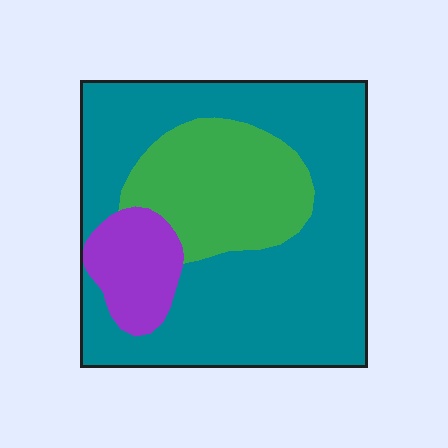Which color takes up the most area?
Teal, at roughly 65%.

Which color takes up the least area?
Purple, at roughly 10%.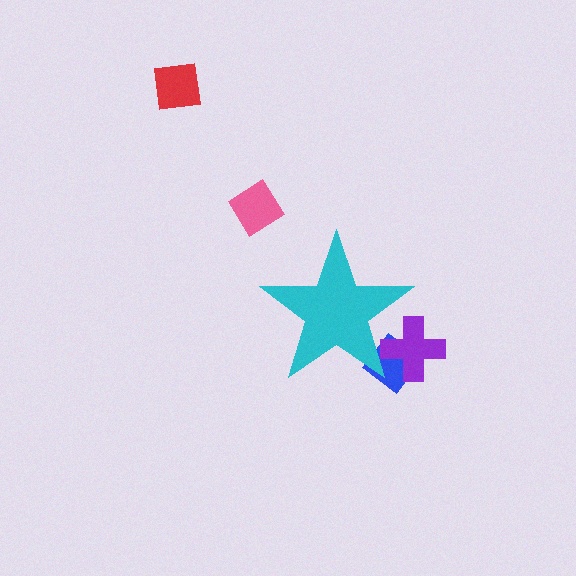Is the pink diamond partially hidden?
No, the pink diamond is fully visible.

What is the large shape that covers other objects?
A cyan star.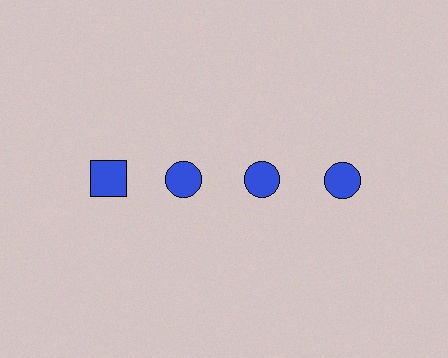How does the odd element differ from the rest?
It has a different shape: square instead of circle.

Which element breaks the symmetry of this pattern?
The blue square in the top row, leftmost column breaks the symmetry. All other shapes are blue circles.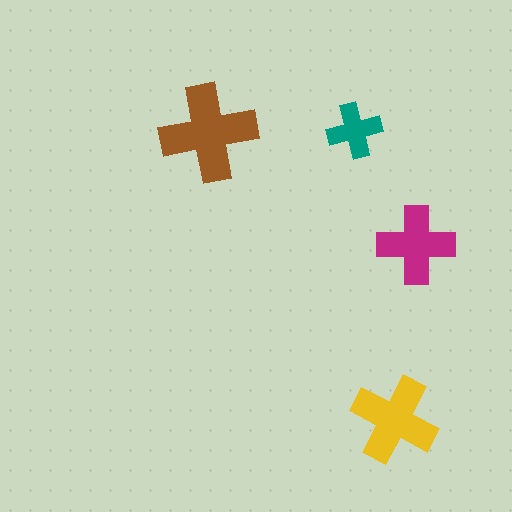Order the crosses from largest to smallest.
the brown one, the yellow one, the magenta one, the teal one.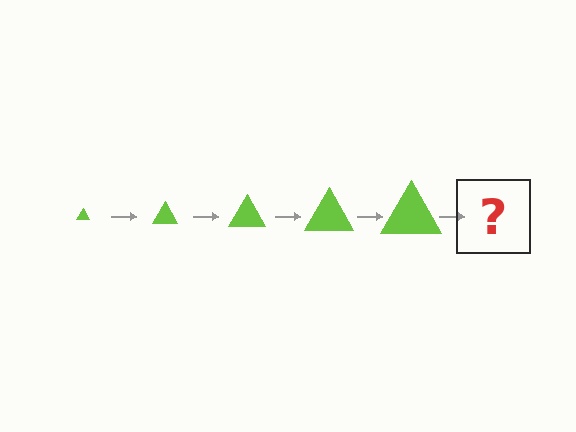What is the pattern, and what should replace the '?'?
The pattern is that the triangle gets progressively larger each step. The '?' should be a lime triangle, larger than the previous one.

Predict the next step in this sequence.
The next step is a lime triangle, larger than the previous one.